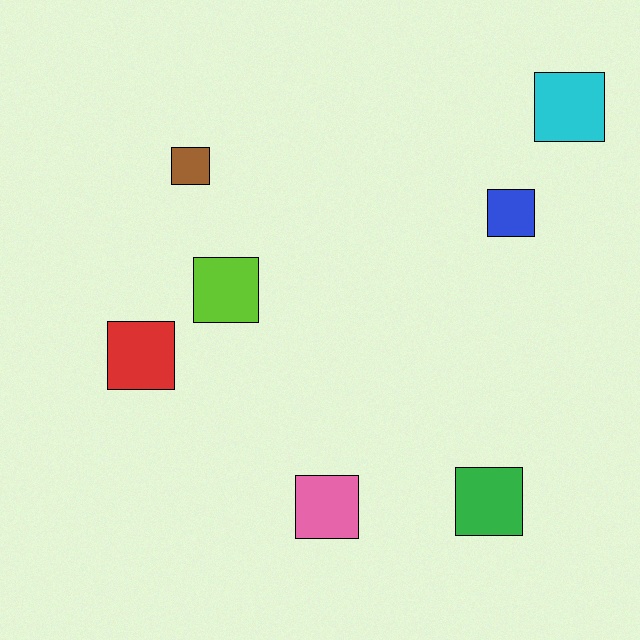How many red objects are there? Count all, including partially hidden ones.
There is 1 red object.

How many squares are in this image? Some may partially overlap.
There are 7 squares.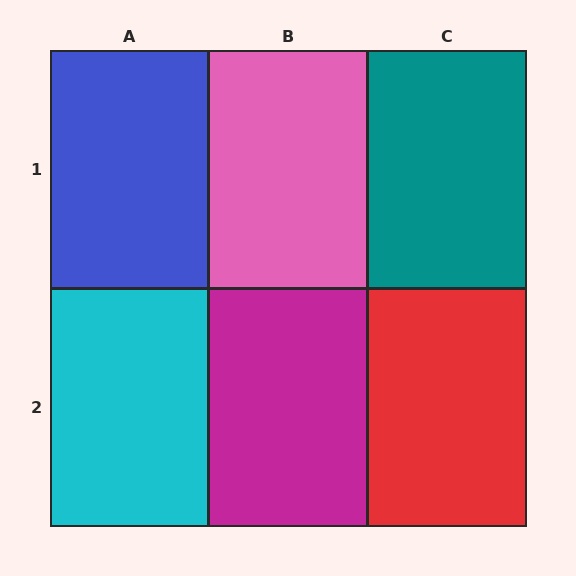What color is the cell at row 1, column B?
Pink.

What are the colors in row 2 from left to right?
Cyan, magenta, red.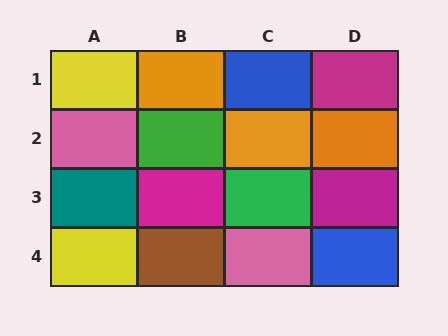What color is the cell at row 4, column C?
Pink.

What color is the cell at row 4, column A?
Yellow.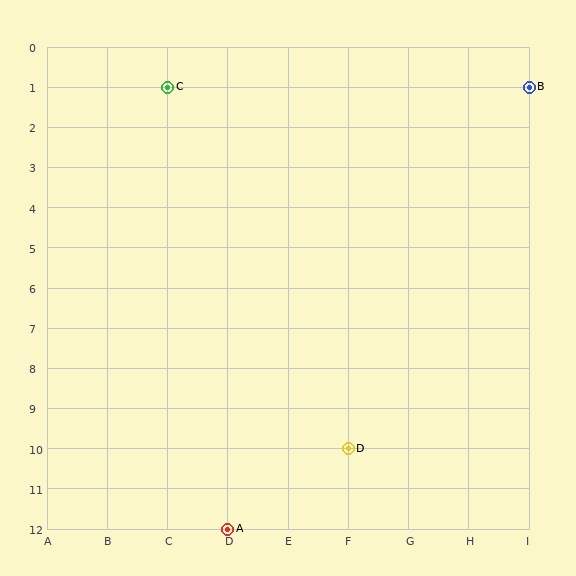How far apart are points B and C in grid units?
Points B and C are 6 columns apart.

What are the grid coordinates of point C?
Point C is at grid coordinates (C, 1).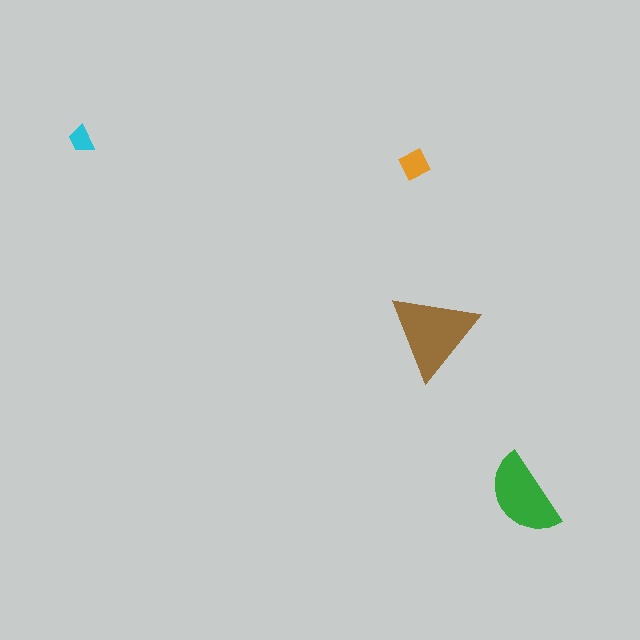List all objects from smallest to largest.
The cyan trapezoid, the orange diamond, the green semicircle, the brown triangle.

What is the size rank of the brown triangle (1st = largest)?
1st.